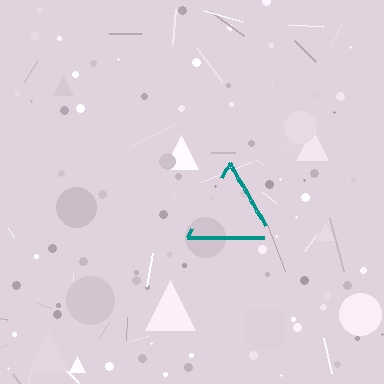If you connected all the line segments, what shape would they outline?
They would outline a triangle.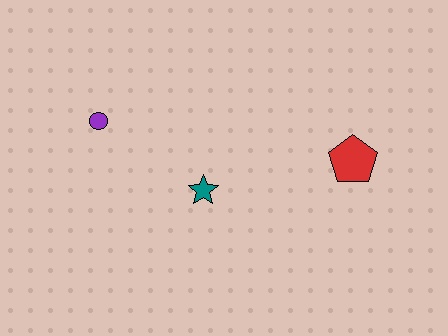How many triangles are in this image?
There are no triangles.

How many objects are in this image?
There are 3 objects.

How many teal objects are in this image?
There is 1 teal object.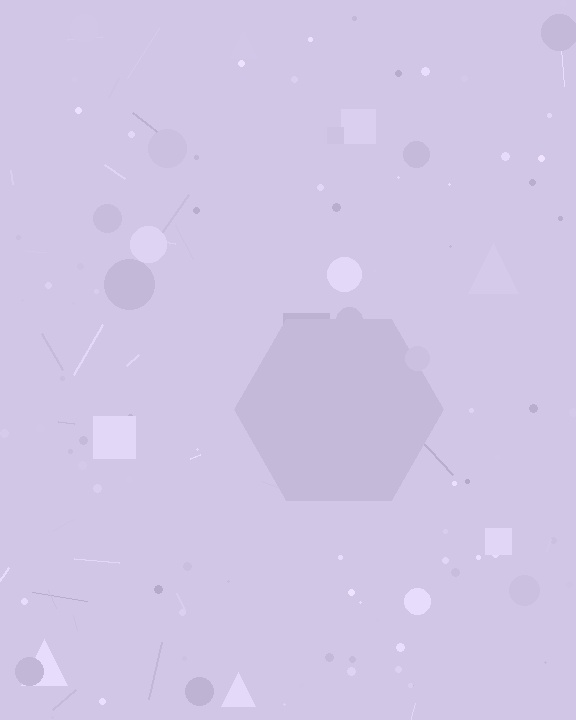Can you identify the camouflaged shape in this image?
The camouflaged shape is a hexagon.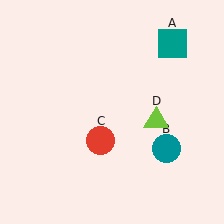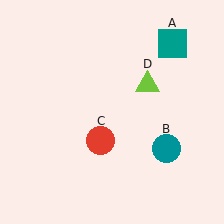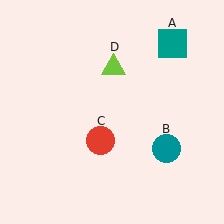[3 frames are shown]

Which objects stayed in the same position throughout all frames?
Teal square (object A) and teal circle (object B) and red circle (object C) remained stationary.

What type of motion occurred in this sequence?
The lime triangle (object D) rotated counterclockwise around the center of the scene.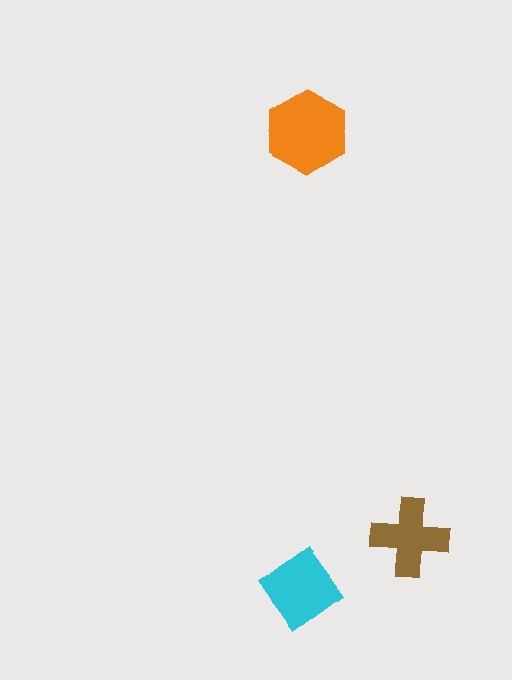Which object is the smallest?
The brown cross.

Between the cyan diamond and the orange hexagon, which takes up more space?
The orange hexagon.